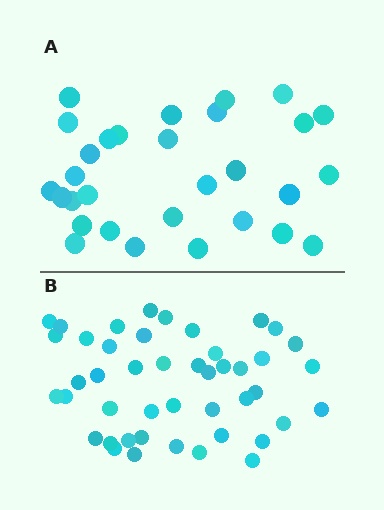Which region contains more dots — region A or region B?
Region B (the bottom region) has more dots.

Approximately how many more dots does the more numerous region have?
Region B has approximately 15 more dots than region A.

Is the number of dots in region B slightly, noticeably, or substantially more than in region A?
Region B has substantially more. The ratio is roughly 1.5 to 1.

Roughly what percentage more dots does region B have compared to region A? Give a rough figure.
About 50% more.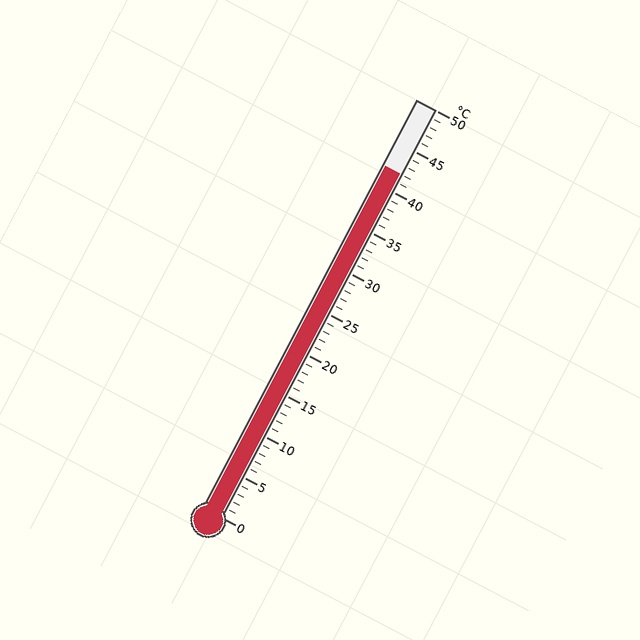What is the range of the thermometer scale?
The thermometer scale ranges from 0°C to 50°C.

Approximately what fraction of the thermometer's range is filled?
The thermometer is filled to approximately 85% of its range.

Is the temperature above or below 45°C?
The temperature is below 45°C.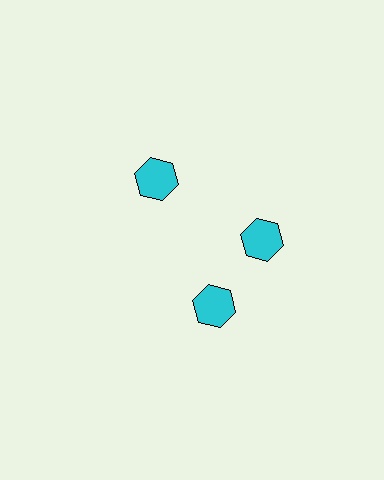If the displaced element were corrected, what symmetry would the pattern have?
It would have 3-fold rotational symmetry — the pattern would map onto itself every 120 degrees.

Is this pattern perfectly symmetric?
No. The 3 cyan hexagons are arranged in a ring, but one element near the 7 o'clock position is rotated out of alignment along the ring, breaking the 3-fold rotational symmetry.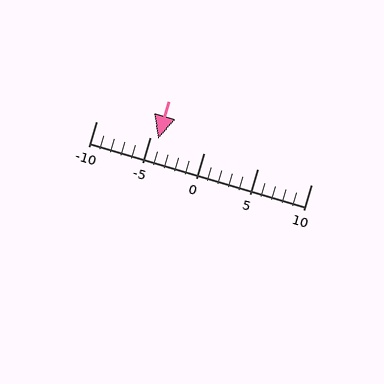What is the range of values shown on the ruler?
The ruler shows values from -10 to 10.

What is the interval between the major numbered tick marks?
The major tick marks are spaced 5 units apart.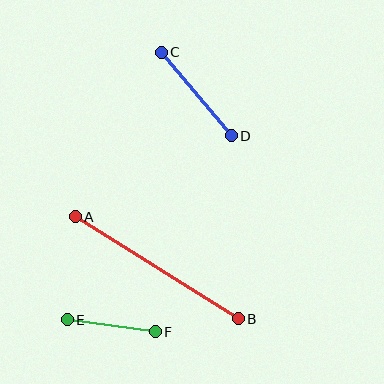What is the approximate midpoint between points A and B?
The midpoint is at approximately (157, 268) pixels.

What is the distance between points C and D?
The distance is approximately 109 pixels.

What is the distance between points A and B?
The distance is approximately 192 pixels.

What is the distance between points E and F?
The distance is approximately 89 pixels.